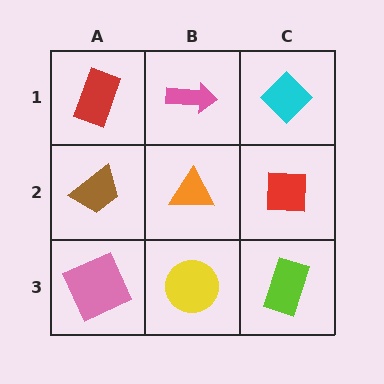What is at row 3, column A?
A pink square.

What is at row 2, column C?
A red square.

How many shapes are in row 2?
3 shapes.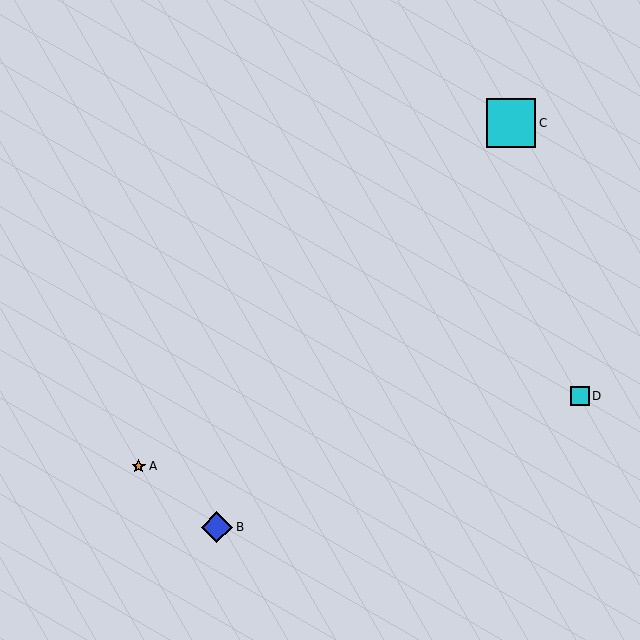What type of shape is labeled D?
Shape D is a cyan square.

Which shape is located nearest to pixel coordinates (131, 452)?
The orange star (labeled A) at (139, 466) is nearest to that location.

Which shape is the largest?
The cyan square (labeled C) is the largest.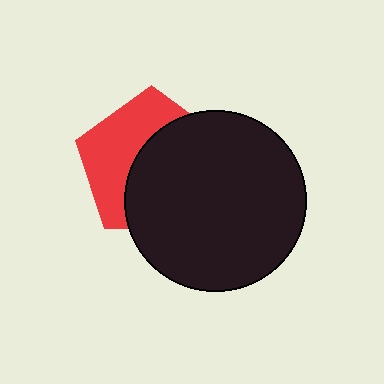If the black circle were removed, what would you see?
You would see the complete red pentagon.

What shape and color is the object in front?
The object in front is a black circle.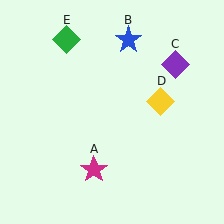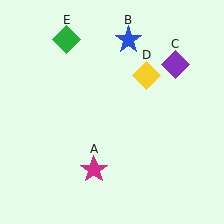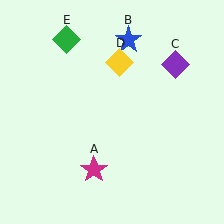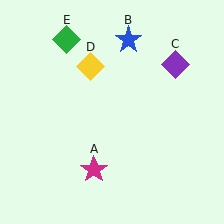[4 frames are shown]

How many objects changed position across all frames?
1 object changed position: yellow diamond (object D).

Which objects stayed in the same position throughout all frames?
Magenta star (object A) and blue star (object B) and purple diamond (object C) and green diamond (object E) remained stationary.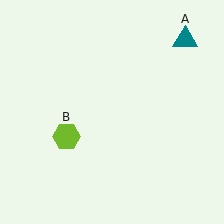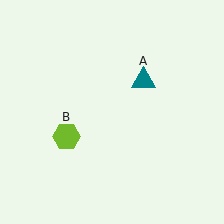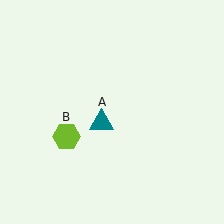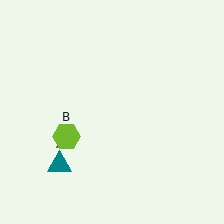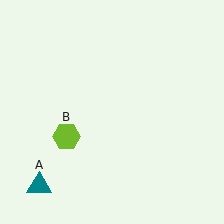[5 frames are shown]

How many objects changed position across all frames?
1 object changed position: teal triangle (object A).